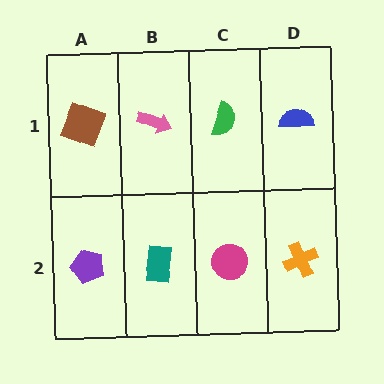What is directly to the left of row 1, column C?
A pink arrow.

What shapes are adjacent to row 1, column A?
A purple pentagon (row 2, column A), a pink arrow (row 1, column B).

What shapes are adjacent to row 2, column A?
A brown square (row 1, column A), a teal rectangle (row 2, column B).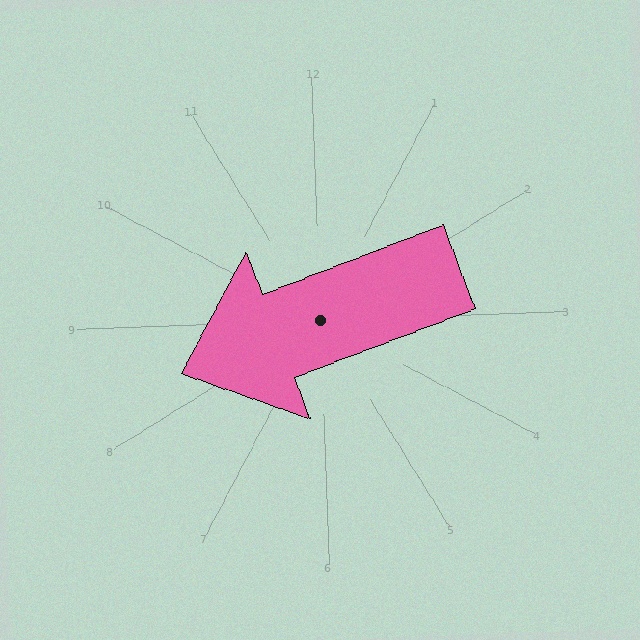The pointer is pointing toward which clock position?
Roughly 8 o'clock.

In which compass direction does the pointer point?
West.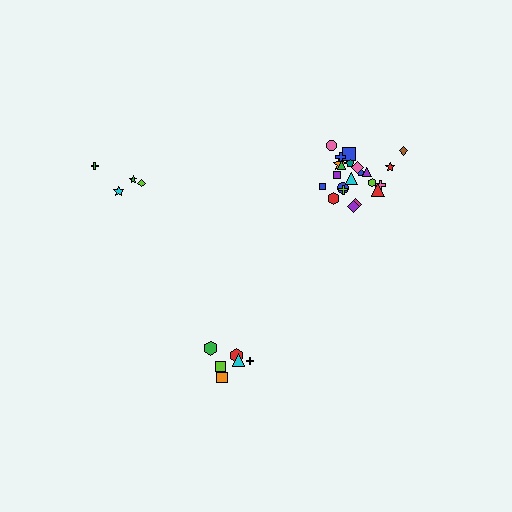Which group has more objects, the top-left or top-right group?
The top-right group.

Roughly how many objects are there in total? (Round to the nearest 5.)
Roughly 30 objects in total.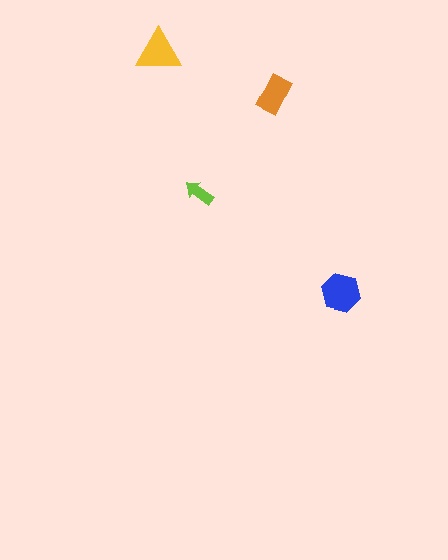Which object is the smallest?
The lime arrow.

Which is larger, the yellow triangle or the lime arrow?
The yellow triangle.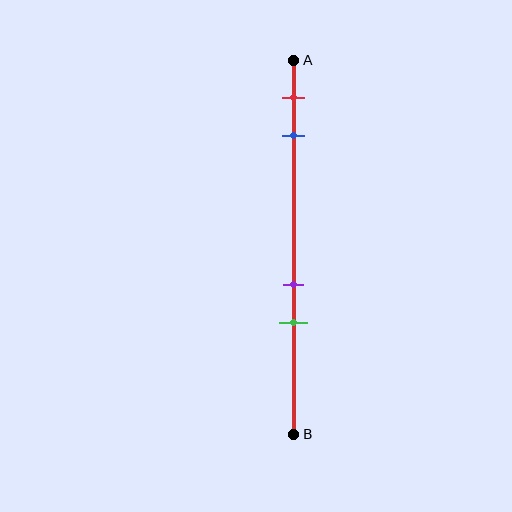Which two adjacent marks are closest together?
The purple and green marks are the closest adjacent pair.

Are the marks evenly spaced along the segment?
No, the marks are not evenly spaced.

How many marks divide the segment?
There are 4 marks dividing the segment.